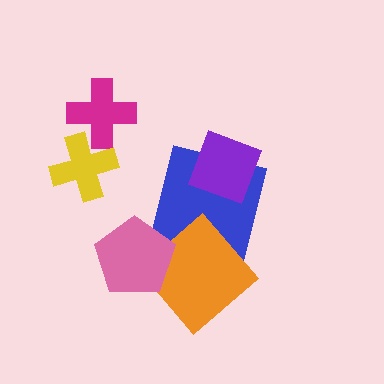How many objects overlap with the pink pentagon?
1 object overlaps with the pink pentagon.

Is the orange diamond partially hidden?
Yes, it is partially covered by another shape.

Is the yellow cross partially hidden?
No, no other shape covers it.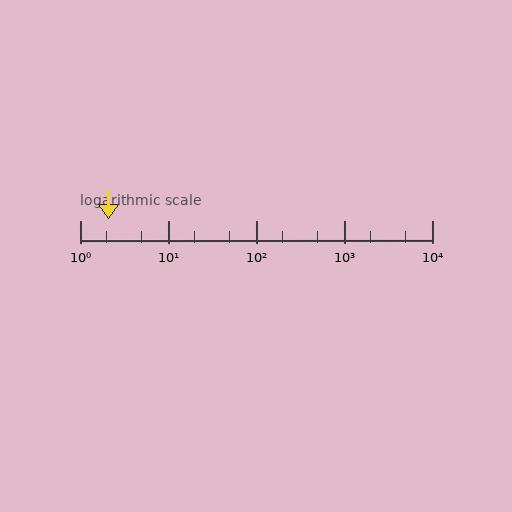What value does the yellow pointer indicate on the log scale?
The pointer indicates approximately 2.1.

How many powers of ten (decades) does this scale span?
The scale spans 4 decades, from 1 to 10000.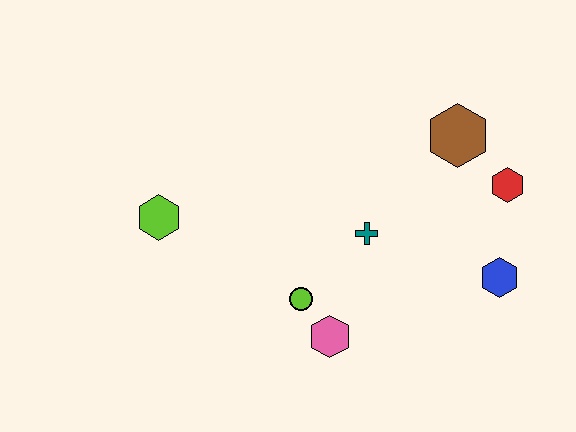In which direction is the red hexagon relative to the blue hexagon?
The red hexagon is above the blue hexagon.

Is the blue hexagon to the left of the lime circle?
No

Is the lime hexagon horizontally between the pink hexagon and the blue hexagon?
No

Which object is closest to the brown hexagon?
The red hexagon is closest to the brown hexagon.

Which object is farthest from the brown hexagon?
The lime hexagon is farthest from the brown hexagon.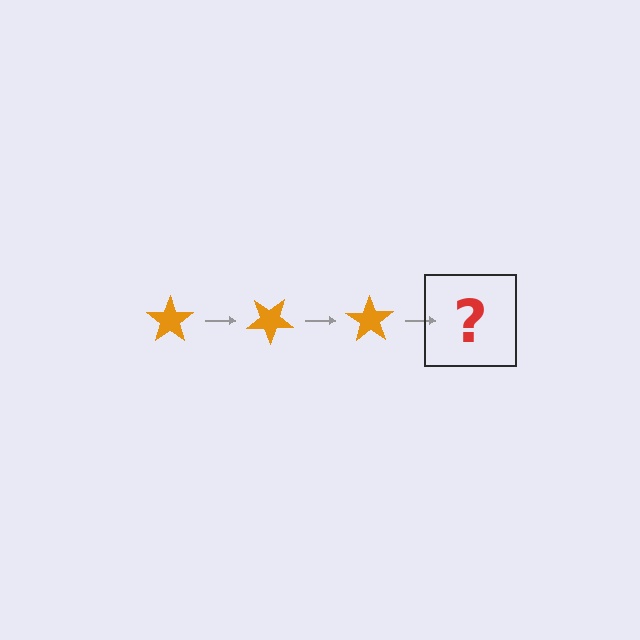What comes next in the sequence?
The next element should be an orange star rotated 105 degrees.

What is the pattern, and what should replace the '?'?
The pattern is that the star rotates 35 degrees each step. The '?' should be an orange star rotated 105 degrees.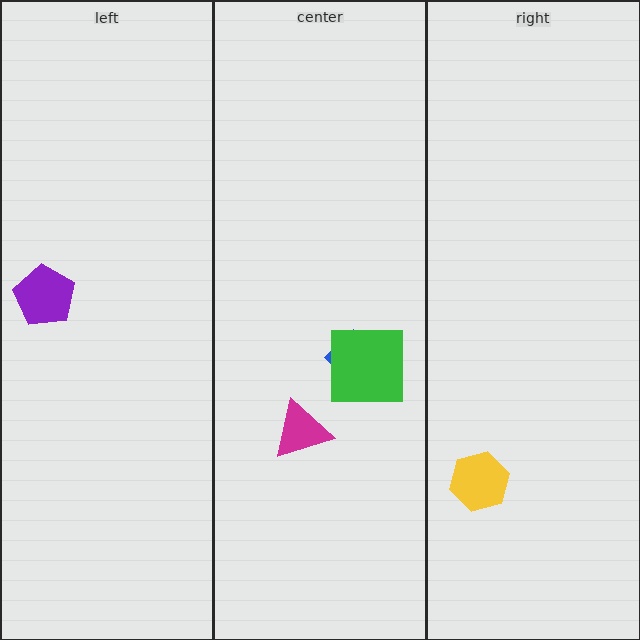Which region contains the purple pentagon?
The left region.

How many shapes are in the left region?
1.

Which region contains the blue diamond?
The center region.